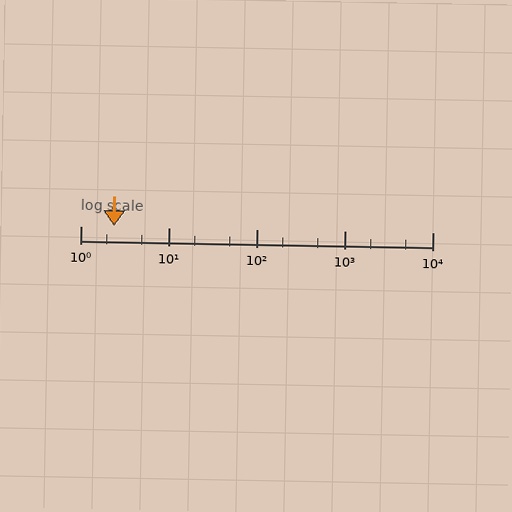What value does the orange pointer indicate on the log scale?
The pointer indicates approximately 2.4.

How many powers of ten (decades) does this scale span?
The scale spans 4 decades, from 1 to 10000.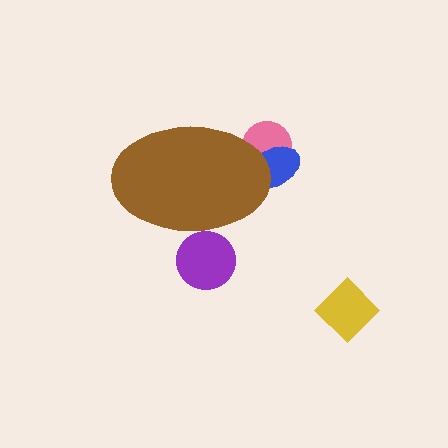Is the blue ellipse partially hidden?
Yes, the blue ellipse is partially hidden behind the brown ellipse.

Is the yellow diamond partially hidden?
No, the yellow diamond is fully visible.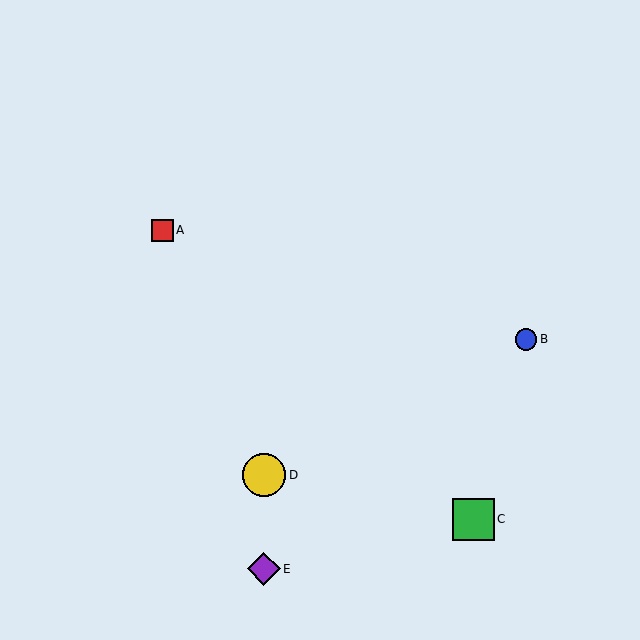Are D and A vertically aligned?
No, D is at x≈264 and A is at x≈163.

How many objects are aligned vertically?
2 objects (D, E) are aligned vertically.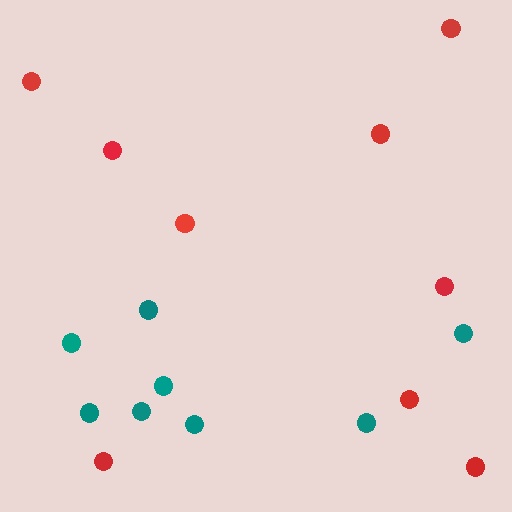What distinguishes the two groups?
There are 2 groups: one group of teal circles (8) and one group of red circles (9).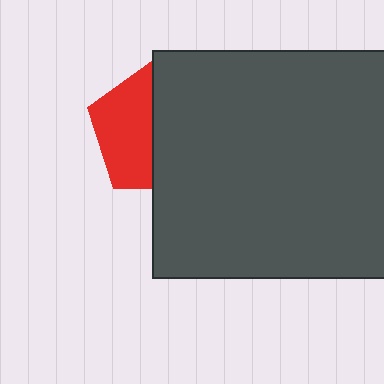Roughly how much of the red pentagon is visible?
About half of it is visible (roughly 45%).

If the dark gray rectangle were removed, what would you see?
You would see the complete red pentagon.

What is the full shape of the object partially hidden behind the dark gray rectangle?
The partially hidden object is a red pentagon.